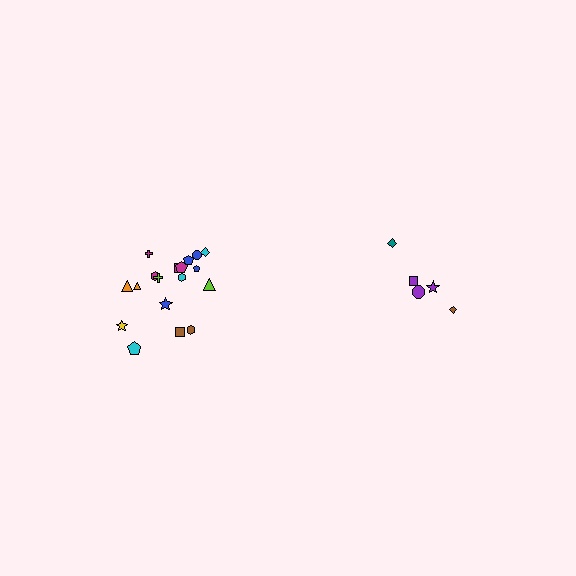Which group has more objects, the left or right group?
The left group.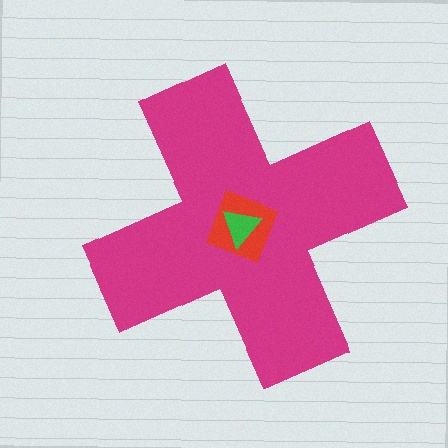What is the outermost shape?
The magenta cross.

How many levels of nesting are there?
3.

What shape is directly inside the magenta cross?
The red square.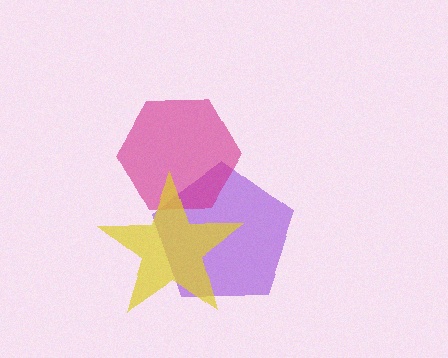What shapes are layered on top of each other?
The layered shapes are: a purple pentagon, a magenta hexagon, a yellow star.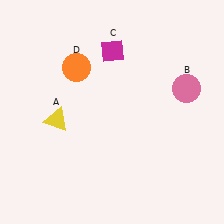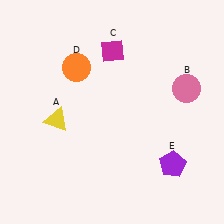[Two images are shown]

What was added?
A purple pentagon (E) was added in Image 2.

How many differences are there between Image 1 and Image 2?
There is 1 difference between the two images.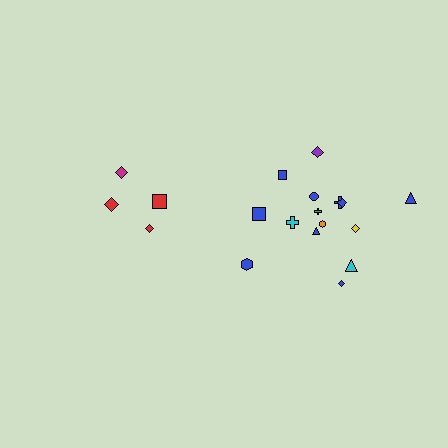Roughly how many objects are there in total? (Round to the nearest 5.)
Roughly 20 objects in total.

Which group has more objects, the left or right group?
The right group.